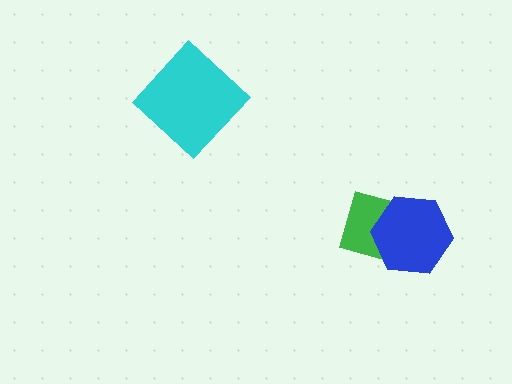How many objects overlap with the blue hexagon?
1 object overlaps with the blue hexagon.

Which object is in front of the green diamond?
The blue hexagon is in front of the green diamond.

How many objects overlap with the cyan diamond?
0 objects overlap with the cyan diamond.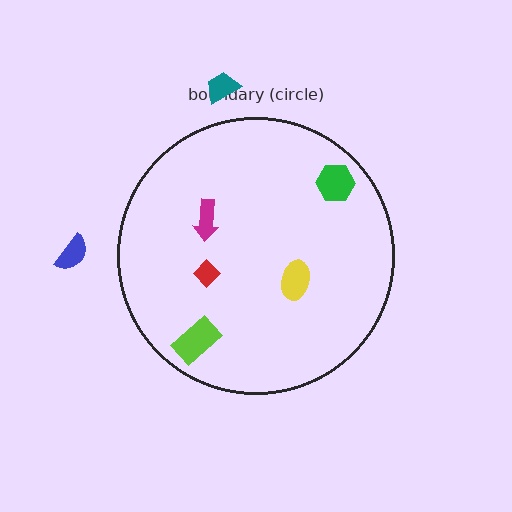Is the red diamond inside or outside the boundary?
Inside.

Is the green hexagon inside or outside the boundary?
Inside.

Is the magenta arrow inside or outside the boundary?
Inside.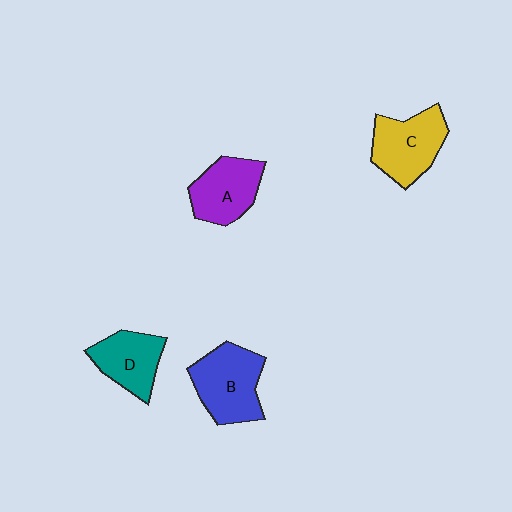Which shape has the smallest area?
Shape D (teal).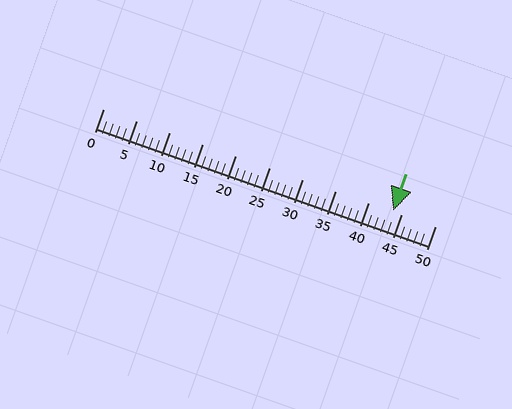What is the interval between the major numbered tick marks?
The major tick marks are spaced 5 units apart.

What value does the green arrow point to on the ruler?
The green arrow points to approximately 44.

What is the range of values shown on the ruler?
The ruler shows values from 0 to 50.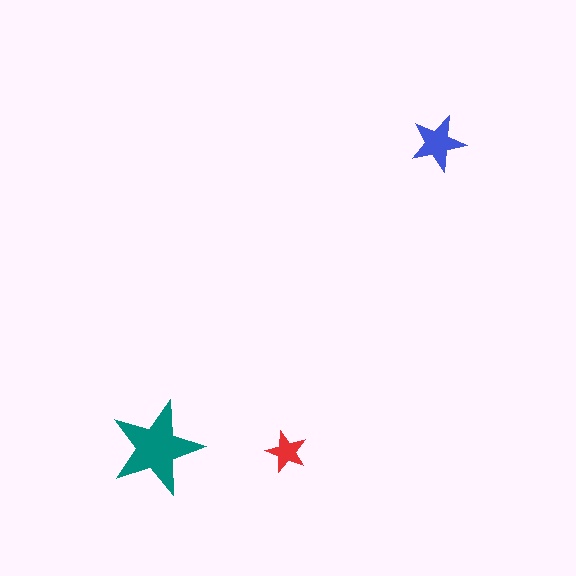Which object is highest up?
The blue star is topmost.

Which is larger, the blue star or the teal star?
The teal one.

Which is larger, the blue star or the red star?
The blue one.